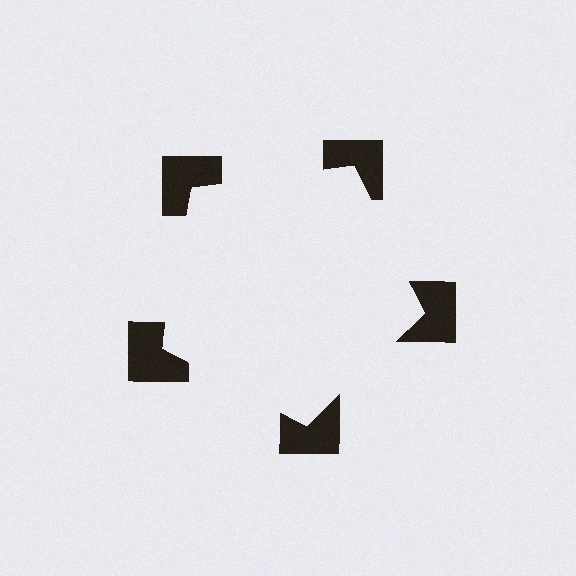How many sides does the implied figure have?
5 sides.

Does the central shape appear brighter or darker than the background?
It typically appears slightly brighter than the background, even though no actual brightness change is drawn.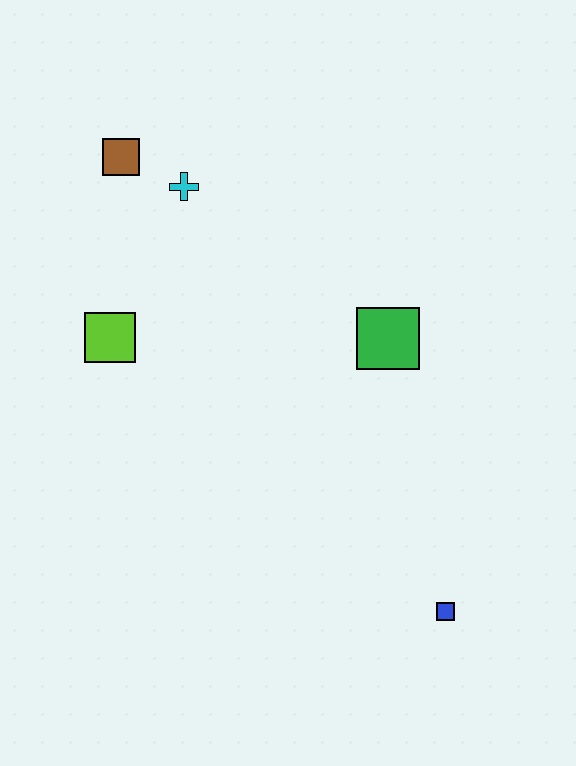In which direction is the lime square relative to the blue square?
The lime square is to the left of the blue square.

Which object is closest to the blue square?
The green square is closest to the blue square.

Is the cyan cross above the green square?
Yes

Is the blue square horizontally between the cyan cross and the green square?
No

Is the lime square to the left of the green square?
Yes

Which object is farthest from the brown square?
The blue square is farthest from the brown square.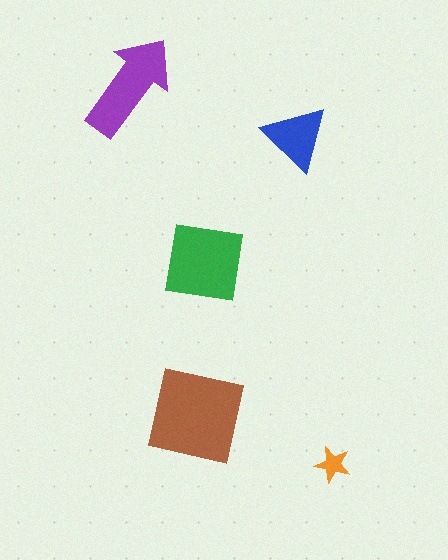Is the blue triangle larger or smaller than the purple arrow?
Smaller.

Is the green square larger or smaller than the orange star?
Larger.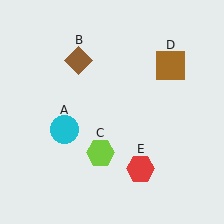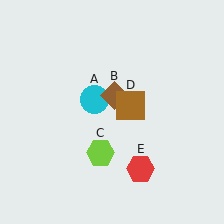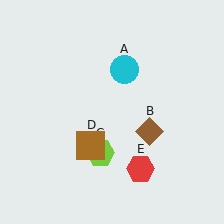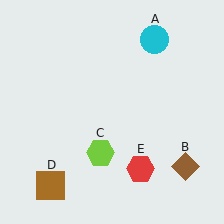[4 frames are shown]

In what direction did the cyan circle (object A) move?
The cyan circle (object A) moved up and to the right.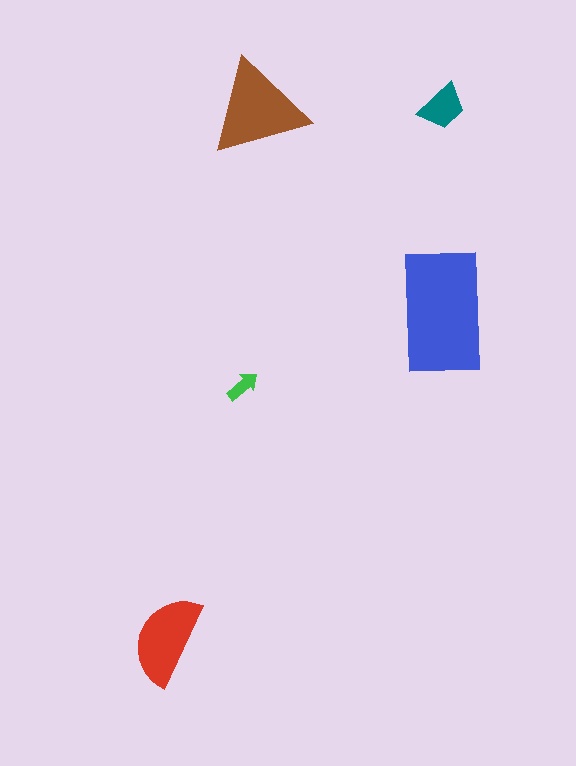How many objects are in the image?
There are 5 objects in the image.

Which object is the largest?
The blue rectangle.